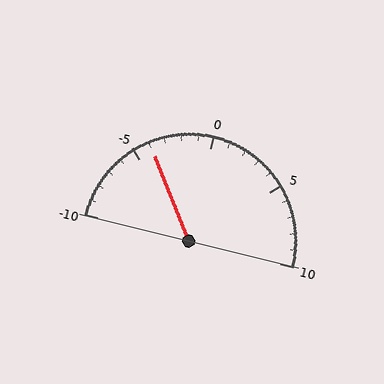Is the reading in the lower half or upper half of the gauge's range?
The reading is in the lower half of the range (-10 to 10).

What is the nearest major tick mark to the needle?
The nearest major tick mark is -5.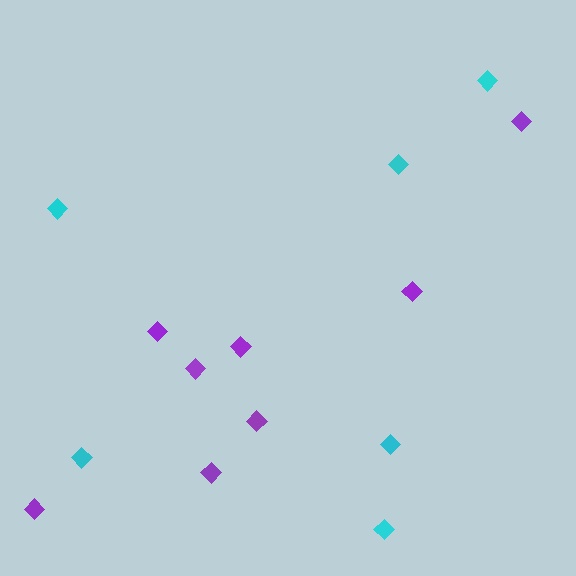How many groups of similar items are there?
There are 2 groups: one group of purple diamonds (8) and one group of cyan diamonds (6).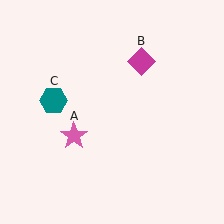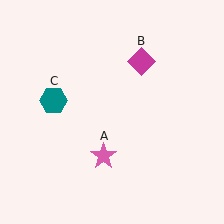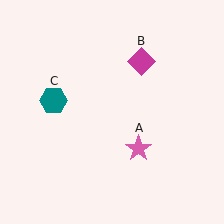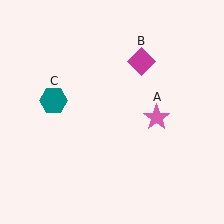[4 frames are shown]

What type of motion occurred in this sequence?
The pink star (object A) rotated counterclockwise around the center of the scene.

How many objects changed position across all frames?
1 object changed position: pink star (object A).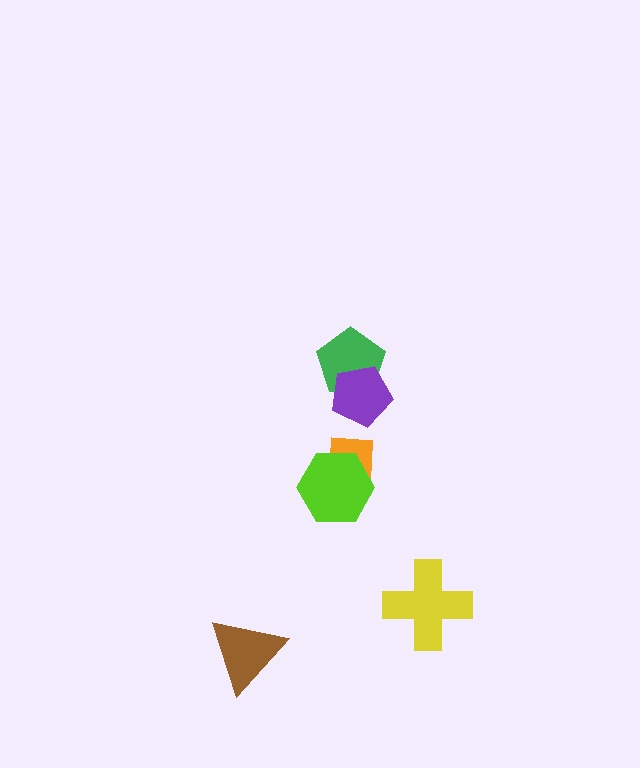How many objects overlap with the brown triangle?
0 objects overlap with the brown triangle.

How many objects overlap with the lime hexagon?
1 object overlaps with the lime hexagon.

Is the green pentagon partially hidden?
Yes, it is partially covered by another shape.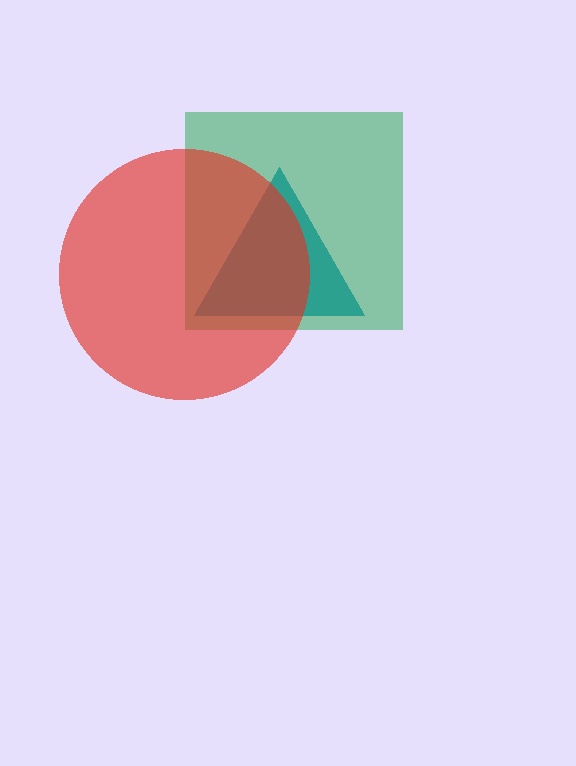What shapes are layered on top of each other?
The layered shapes are: a green square, a teal triangle, a red circle.